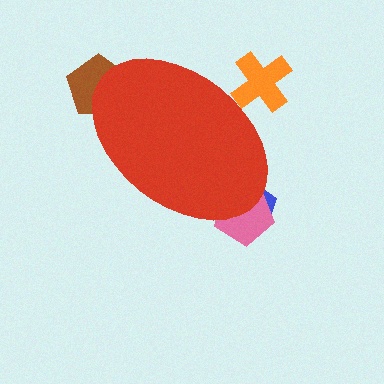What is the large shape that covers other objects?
A red ellipse.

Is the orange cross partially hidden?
Yes, the orange cross is partially hidden behind the red ellipse.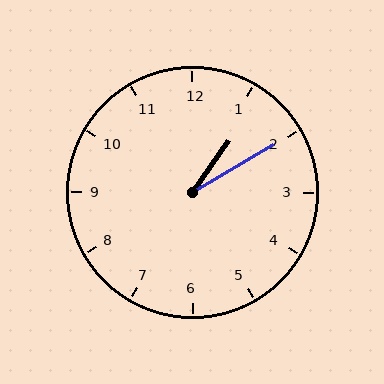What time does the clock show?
1:10.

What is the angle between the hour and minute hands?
Approximately 25 degrees.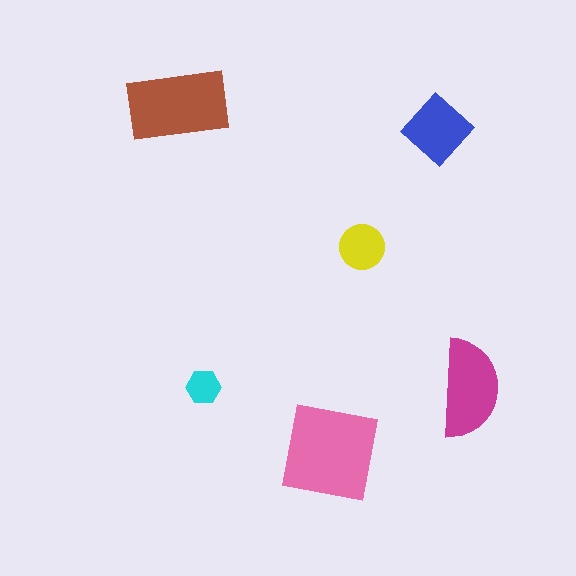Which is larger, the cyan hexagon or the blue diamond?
The blue diamond.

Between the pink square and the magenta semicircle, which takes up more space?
The pink square.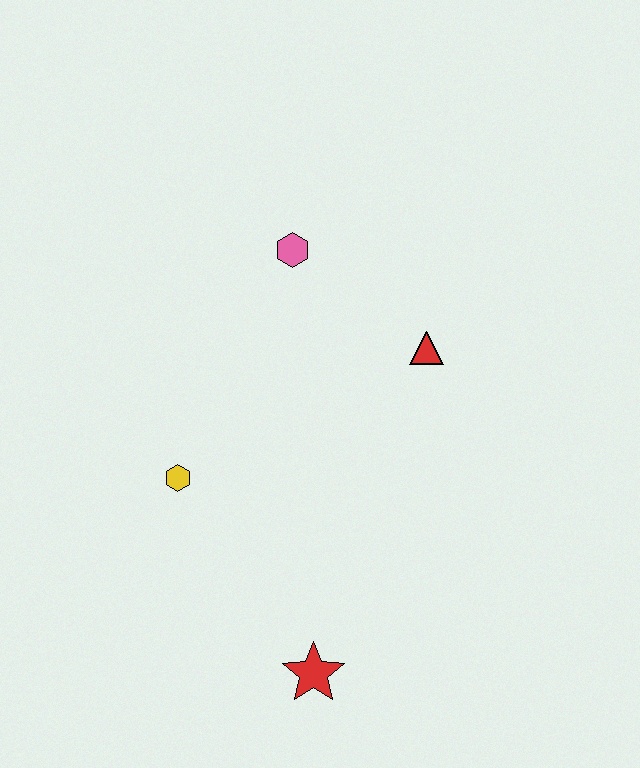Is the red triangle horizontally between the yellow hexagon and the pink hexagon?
No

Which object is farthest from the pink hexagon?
The red star is farthest from the pink hexagon.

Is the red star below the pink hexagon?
Yes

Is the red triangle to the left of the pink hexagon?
No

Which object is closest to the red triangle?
The pink hexagon is closest to the red triangle.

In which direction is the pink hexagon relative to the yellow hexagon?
The pink hexagon is above the yellow hexagon.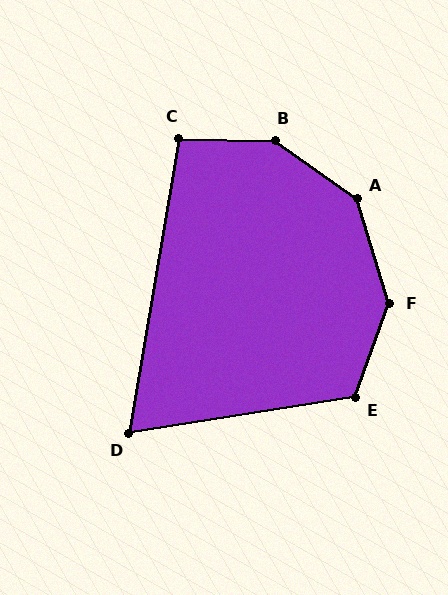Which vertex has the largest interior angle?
B, at approximately 145 degrees.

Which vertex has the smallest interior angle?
D, at approximately 72 degrees.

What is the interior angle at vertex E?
Approximately 118 degrees (obtuse).